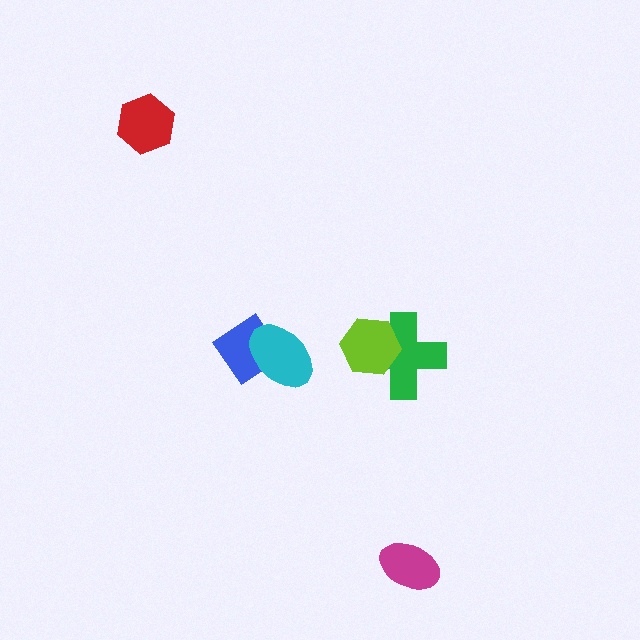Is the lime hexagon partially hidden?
No, no other shape covers it.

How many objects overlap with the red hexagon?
0 objects overlap with the red hexagon.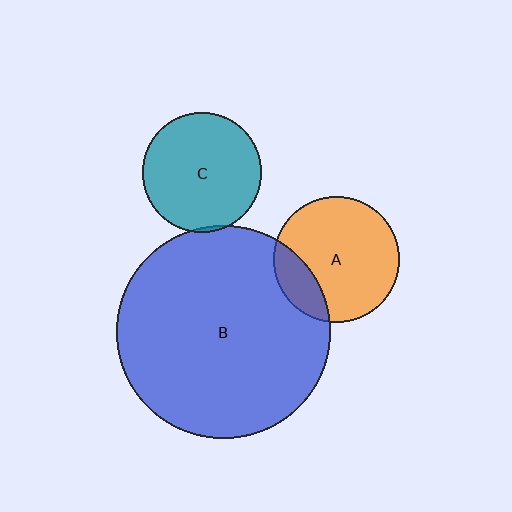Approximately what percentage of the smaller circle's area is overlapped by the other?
Approximately 5%.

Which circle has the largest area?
Circle B (blue).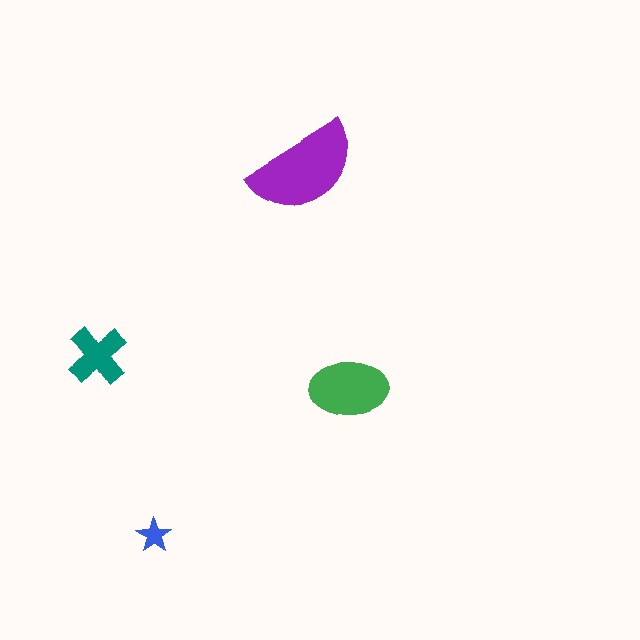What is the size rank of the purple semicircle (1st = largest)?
1st.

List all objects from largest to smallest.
The purple semicircle, the green ellipse, the teal cross, the blue star.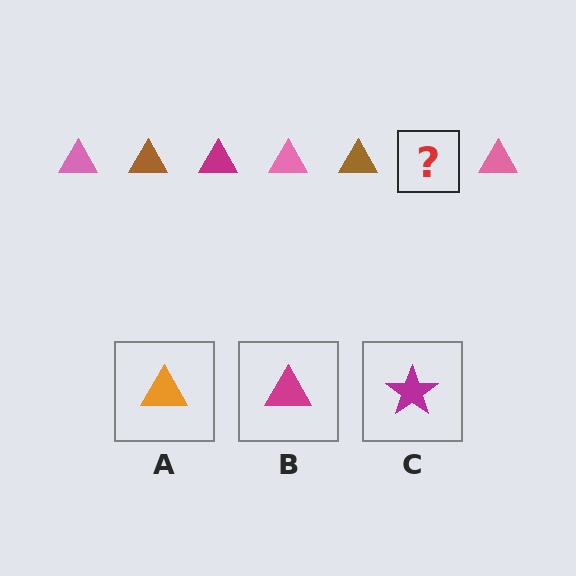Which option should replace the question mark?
Option B.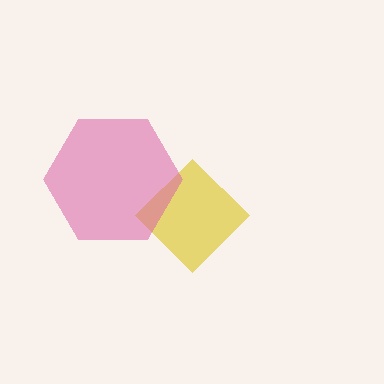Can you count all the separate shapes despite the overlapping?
Yes, there are 2 separate shapes.